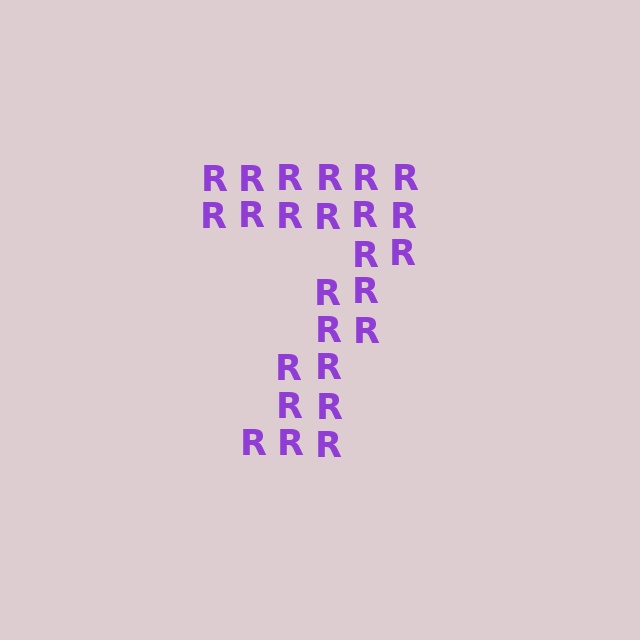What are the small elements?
The small elements are letter R's.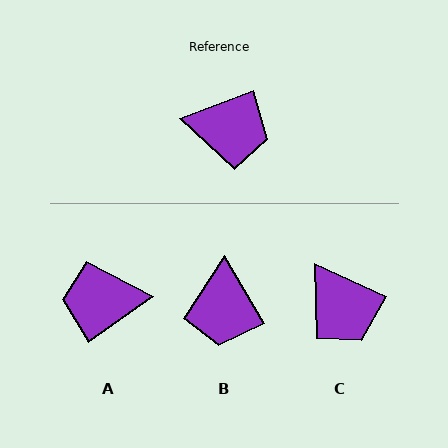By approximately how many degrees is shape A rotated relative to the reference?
Approximately 165 degrees clockwise.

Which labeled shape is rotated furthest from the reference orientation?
A, about 165 degrees away.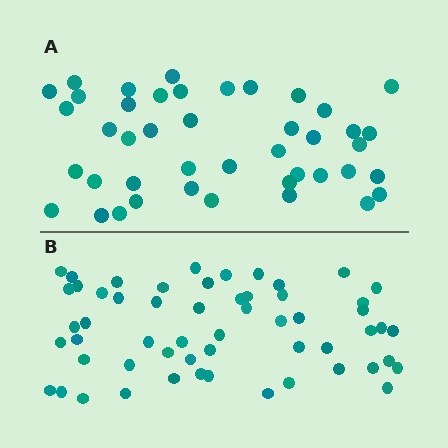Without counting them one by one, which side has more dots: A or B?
Region B (the bottom region) has more dots.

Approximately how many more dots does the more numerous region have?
Region B has approximately 15 more dots than region A.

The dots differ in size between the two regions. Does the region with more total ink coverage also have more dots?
No. Region A has more total ink coverage because its dots are larger, but region B actually contains more individual dots. Total area can be misleading — the number of items is what matters here.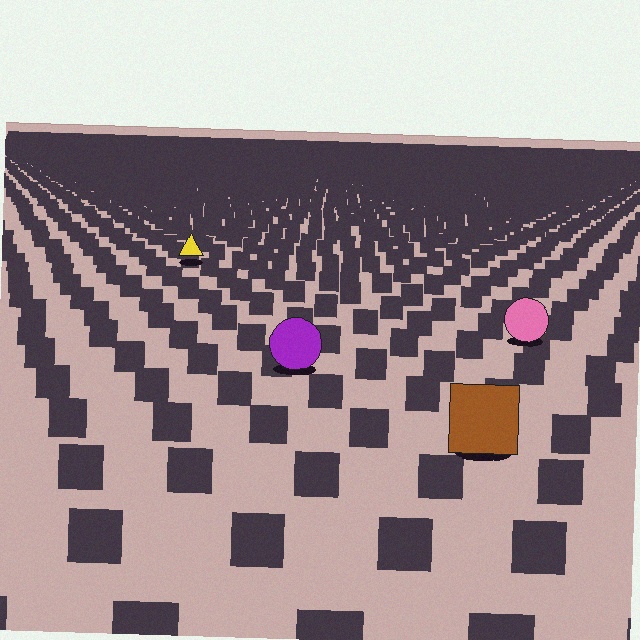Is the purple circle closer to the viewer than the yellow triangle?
Yes. The purple circle is closer — you can tell from the texture gradient: the ground texture is coarser near it.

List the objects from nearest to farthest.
From nearest to farthest: the brown square, the purple circle, the pink circle, the yellow triangle.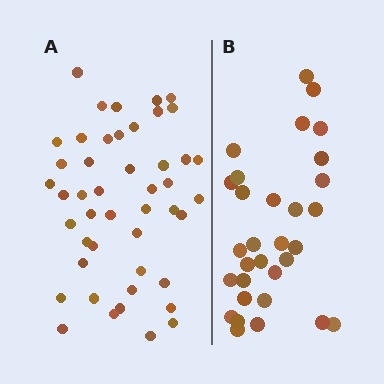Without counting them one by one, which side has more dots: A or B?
Region A (the left region) has more dots.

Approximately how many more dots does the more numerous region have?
Region A has approximately 15 more dots than region B.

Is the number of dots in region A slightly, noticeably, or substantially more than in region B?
Region A has substantially more. The ratio is roughly 1.5 to 1.